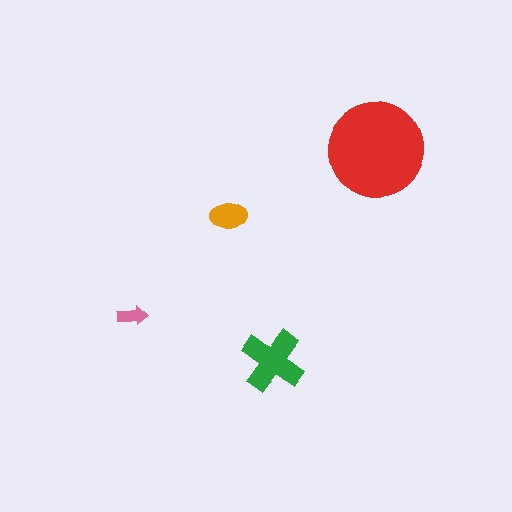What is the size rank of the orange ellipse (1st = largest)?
3rd.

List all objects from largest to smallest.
The red circle, the green cross, the orange ellipse, the pink arrow.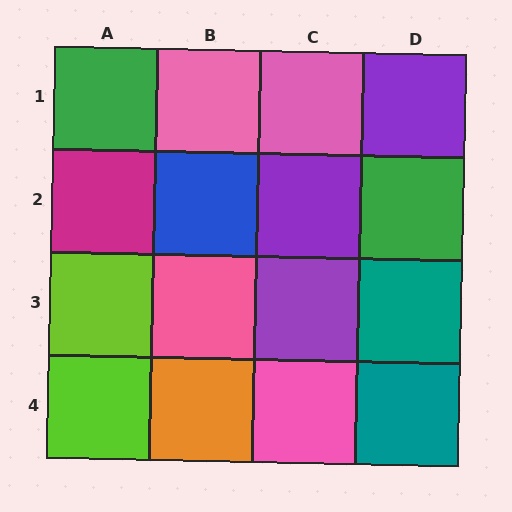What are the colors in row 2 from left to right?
Magenta, blue, purple, green.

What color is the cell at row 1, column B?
Pink.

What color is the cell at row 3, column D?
Teal.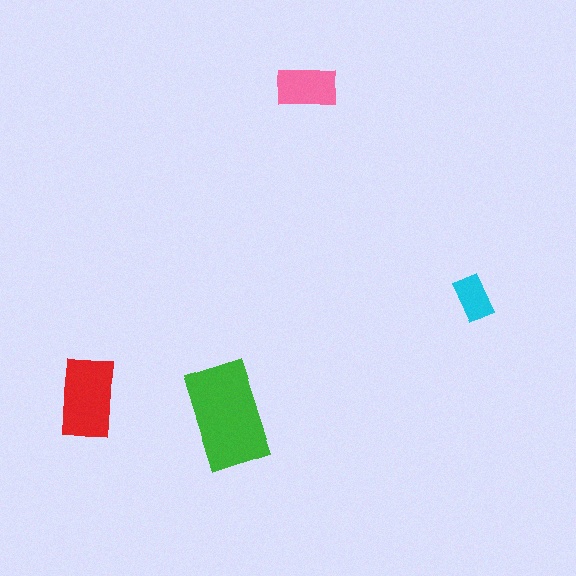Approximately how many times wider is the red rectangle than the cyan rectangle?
About 2 times wider.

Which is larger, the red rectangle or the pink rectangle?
The red one.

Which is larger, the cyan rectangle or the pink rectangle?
The pink one.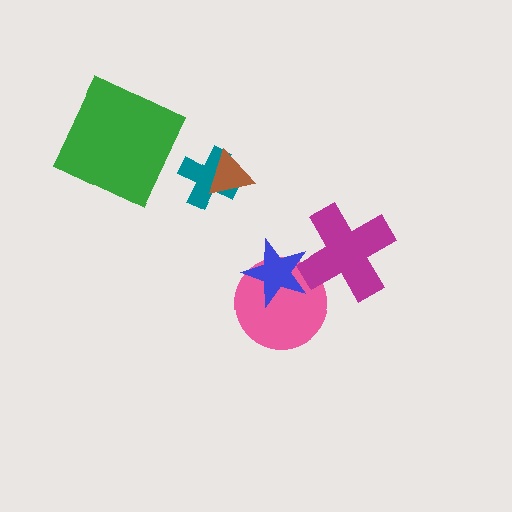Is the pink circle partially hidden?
Yes, it is partially covered by another shape.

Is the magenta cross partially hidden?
Yes, it is partially covered by another shape.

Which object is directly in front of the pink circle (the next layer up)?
The magenta cross is directly in front of the pink circle.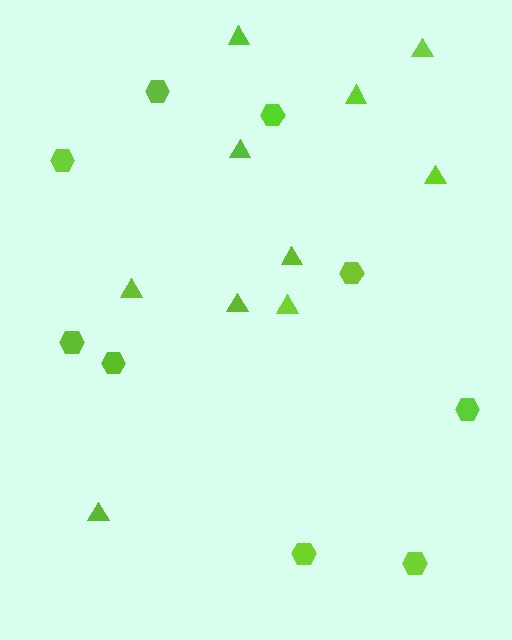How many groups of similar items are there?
There are 2 groups: one group of triangles (10) and one group of hexagons (9).